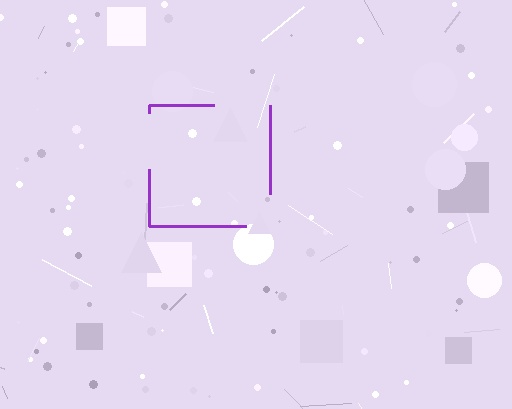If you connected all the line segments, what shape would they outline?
They would outline a square.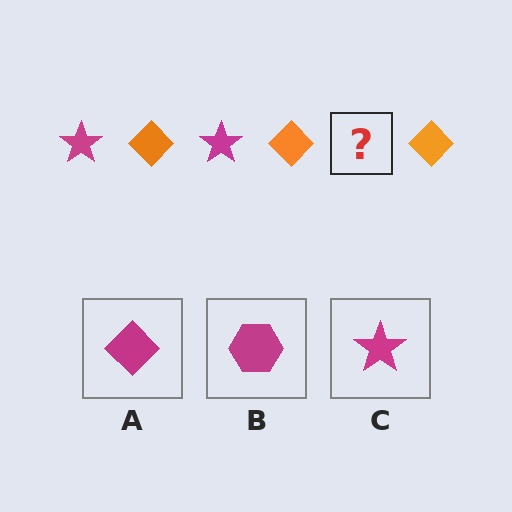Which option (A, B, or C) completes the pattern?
C.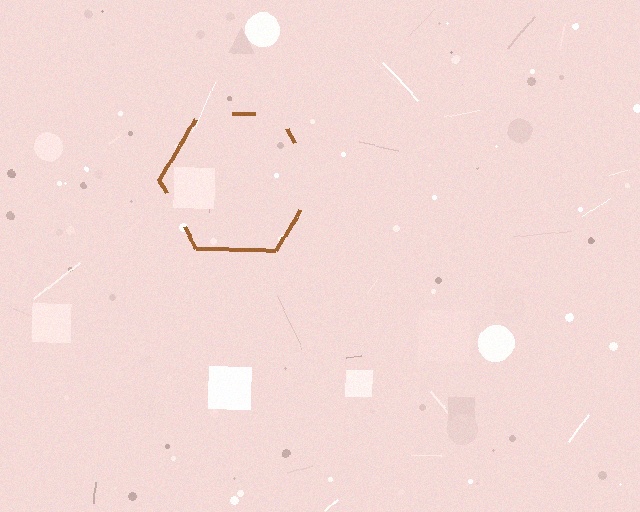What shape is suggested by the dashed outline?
The dashed outline suggests a hexagon.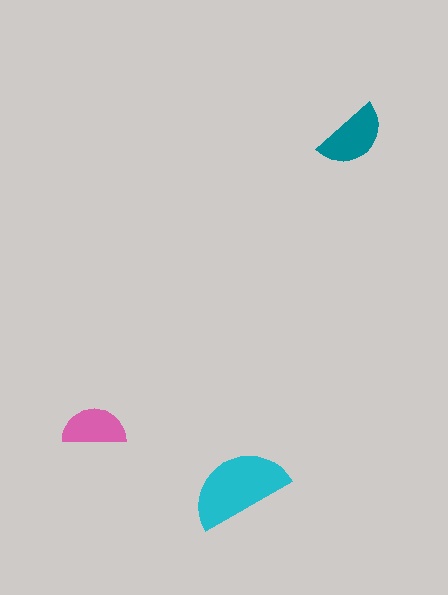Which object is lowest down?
The cyan semicircle is bottommost.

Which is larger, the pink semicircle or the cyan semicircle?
The cyan one.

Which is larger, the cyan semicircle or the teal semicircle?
The cyan one.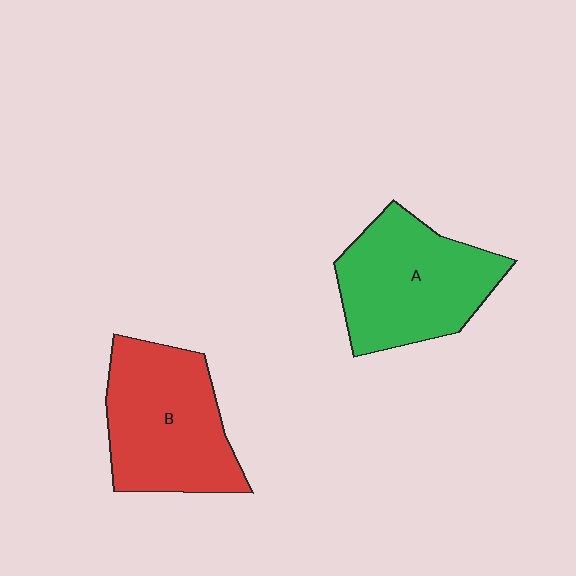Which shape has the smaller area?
Shape A (green).